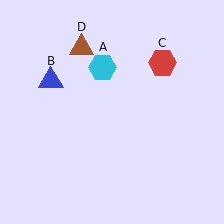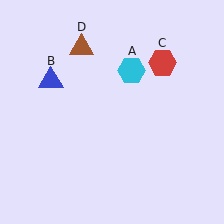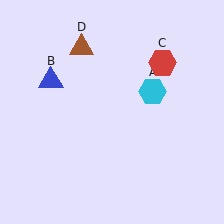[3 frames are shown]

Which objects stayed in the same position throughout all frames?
Blue triangle (object B) and red hexagon (object C) and brown triangle (object D) remained stationary.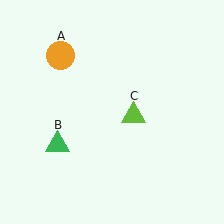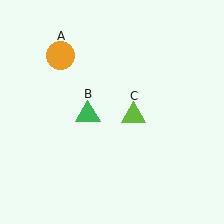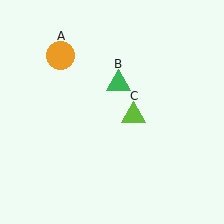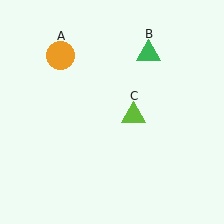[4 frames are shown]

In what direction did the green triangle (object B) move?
The green triangle (object B) moved up and to the right.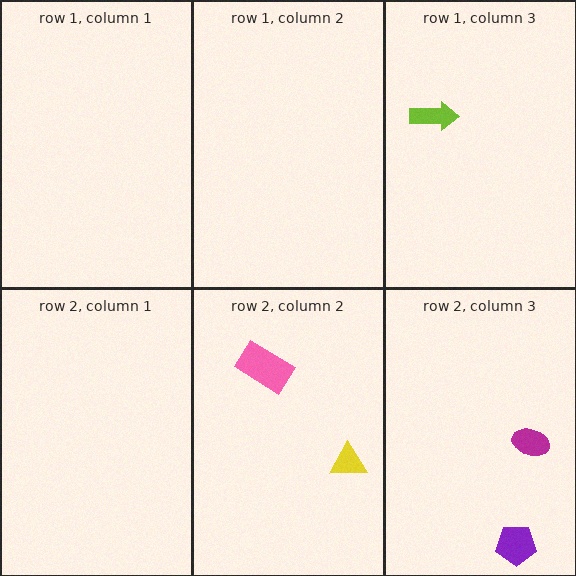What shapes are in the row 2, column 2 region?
The yellow triangle, the pink rectangle.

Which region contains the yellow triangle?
The row 2, column 2 region.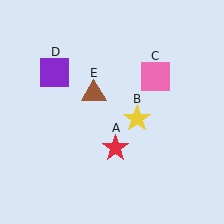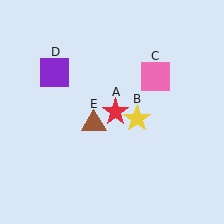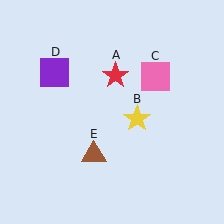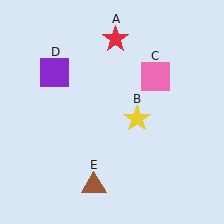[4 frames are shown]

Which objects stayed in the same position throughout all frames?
Yellow star (object B) and pink square (object C) and purple square (object D) remained stationary.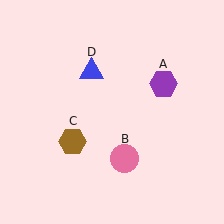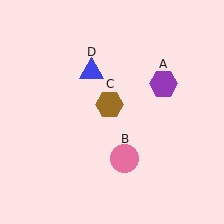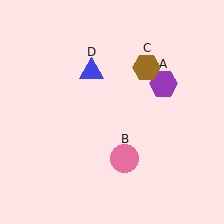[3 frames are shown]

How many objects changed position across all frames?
1 object changed position: brown hexagon (object C).